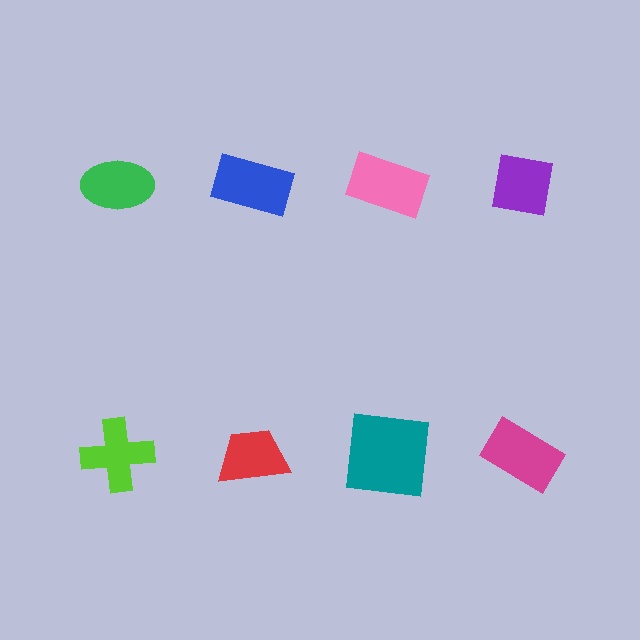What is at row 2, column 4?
A magenta rectangle.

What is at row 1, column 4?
A purple square.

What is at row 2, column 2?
A red trapezoid.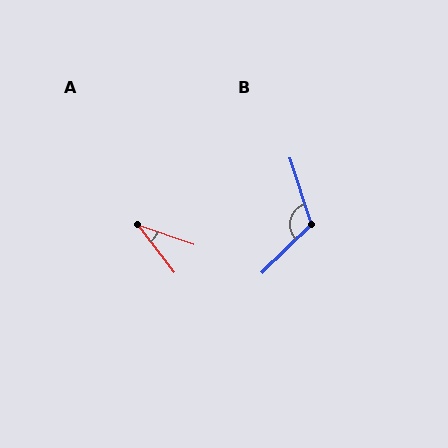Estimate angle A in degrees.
Approximately 33 degrees.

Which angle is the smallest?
A, at approximately 33 degrees.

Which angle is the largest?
B, at approximately 117 degrees.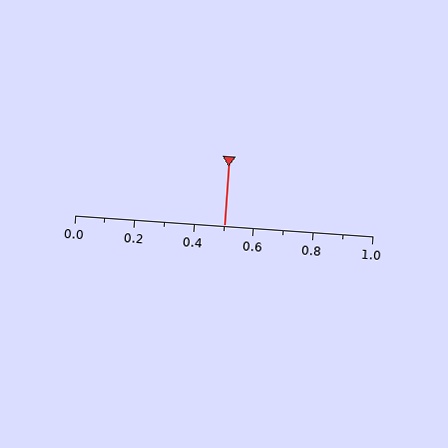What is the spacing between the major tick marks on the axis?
The major ticks are spaced 0.2 apart.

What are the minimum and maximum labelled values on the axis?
The axis runs from 0.0 to 1.0.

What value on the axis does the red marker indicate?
The marker indicates approximately 0.5.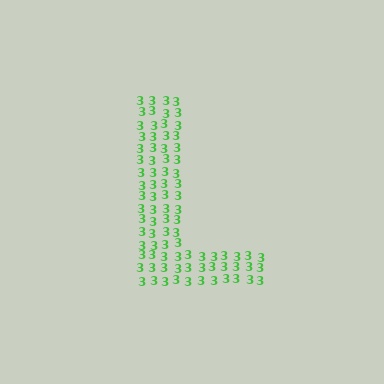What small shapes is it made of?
It is made of small digit 3's.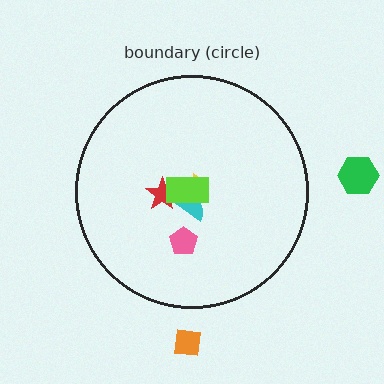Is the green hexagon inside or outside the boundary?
Outside.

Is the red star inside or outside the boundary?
Inside.